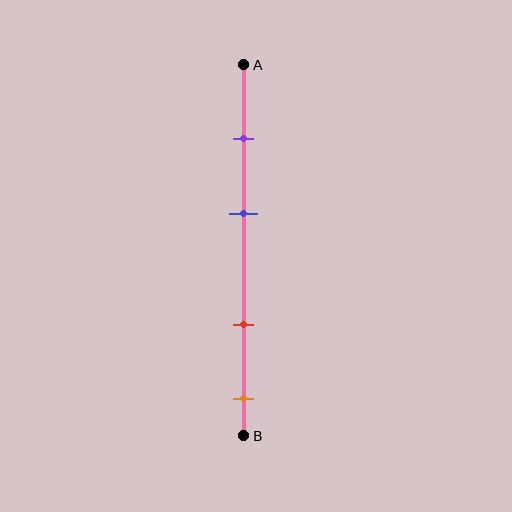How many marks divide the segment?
There are 4 marks dividing the segment.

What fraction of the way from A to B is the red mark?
The red mark is approximately 70% (0.7) of the way from A to B.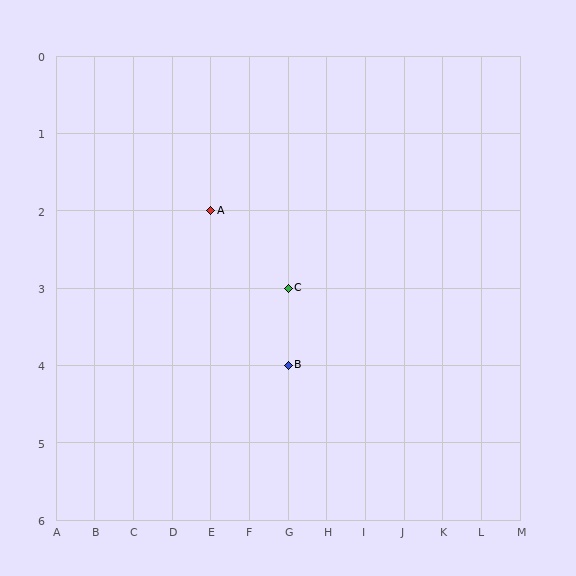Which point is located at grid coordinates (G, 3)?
Point C is at (G, 3).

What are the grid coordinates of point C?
Point C is at grid coordinates (G, 3).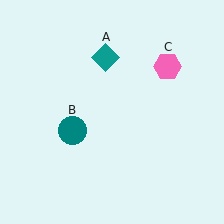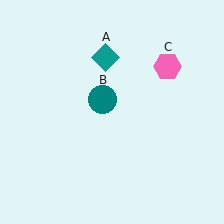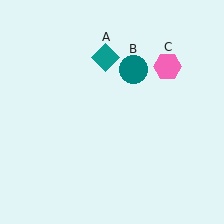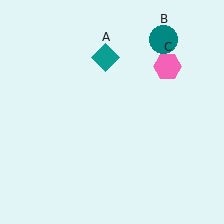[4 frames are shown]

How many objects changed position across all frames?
1 object changed position: teal circle (object B).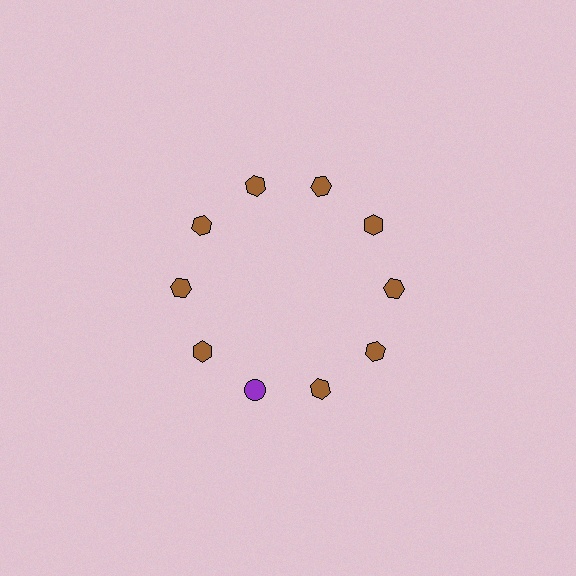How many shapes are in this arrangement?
There are 10 shapes arranged in a ring pattern.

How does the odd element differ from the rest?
It differs in both color (purple instead of brown) and shape (circle instead of hexagon).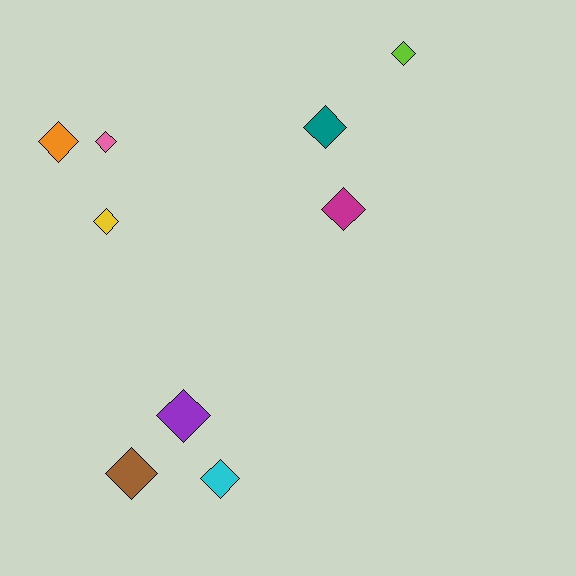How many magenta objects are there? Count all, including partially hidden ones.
There is 1 magenta object.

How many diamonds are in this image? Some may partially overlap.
There are 9 diamonds.